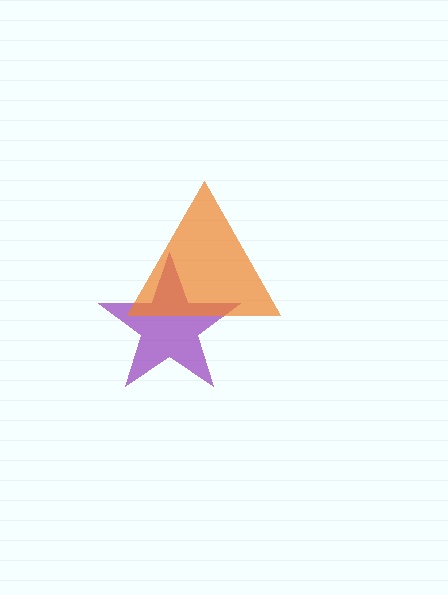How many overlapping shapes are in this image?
There are 2 overlapping shapes in the image.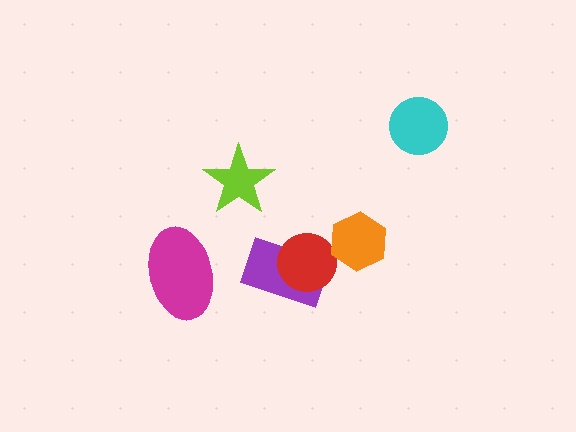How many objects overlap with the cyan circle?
0 objects overlap with the cyan circle.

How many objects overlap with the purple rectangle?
1 object overlaps with the purple rectangle.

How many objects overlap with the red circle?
1 object overlaps with the red circle.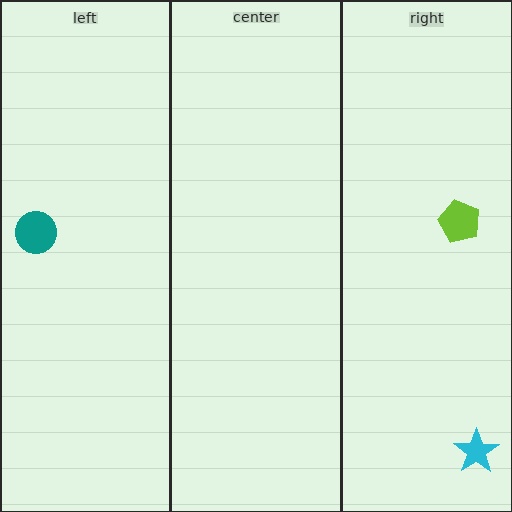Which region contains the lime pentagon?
The right region.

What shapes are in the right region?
The lime pentagon, the cyan star.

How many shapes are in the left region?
1.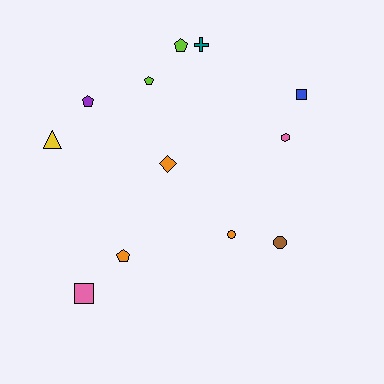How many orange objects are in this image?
There are 3 orange objects.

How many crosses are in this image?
There is 1 cross.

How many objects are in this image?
There are 12 objects.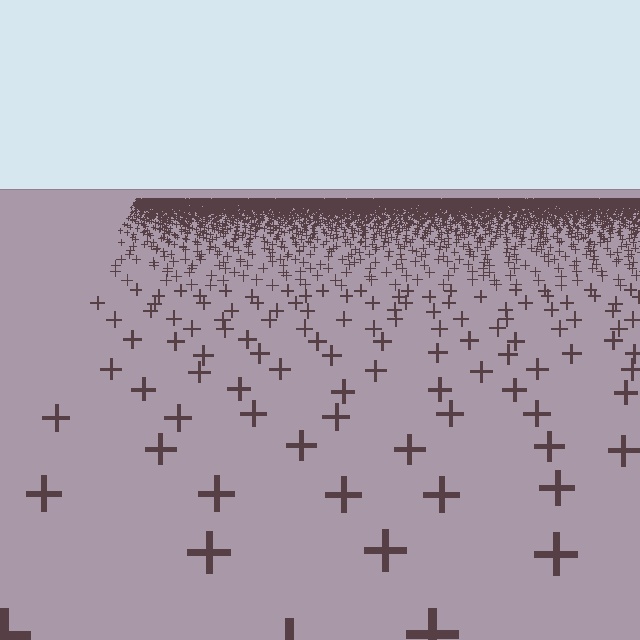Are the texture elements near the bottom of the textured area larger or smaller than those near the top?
Larger. Near the bottom, elements are closer to the viewer and appear at a bigger on-screen size.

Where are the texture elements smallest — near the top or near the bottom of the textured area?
Near the top.